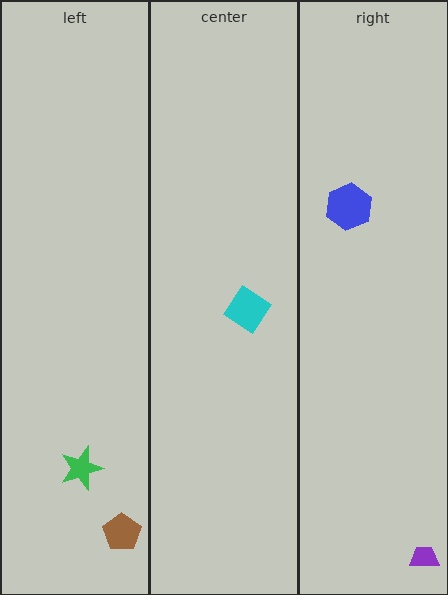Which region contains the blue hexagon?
The right region.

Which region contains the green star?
The left region.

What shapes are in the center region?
The cyan diamond.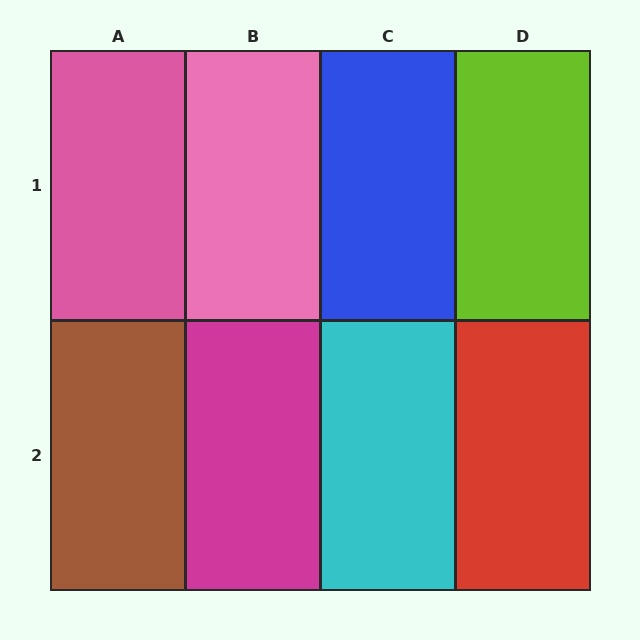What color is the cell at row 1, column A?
Pink.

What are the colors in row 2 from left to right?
Brown, magenta, cyan, red.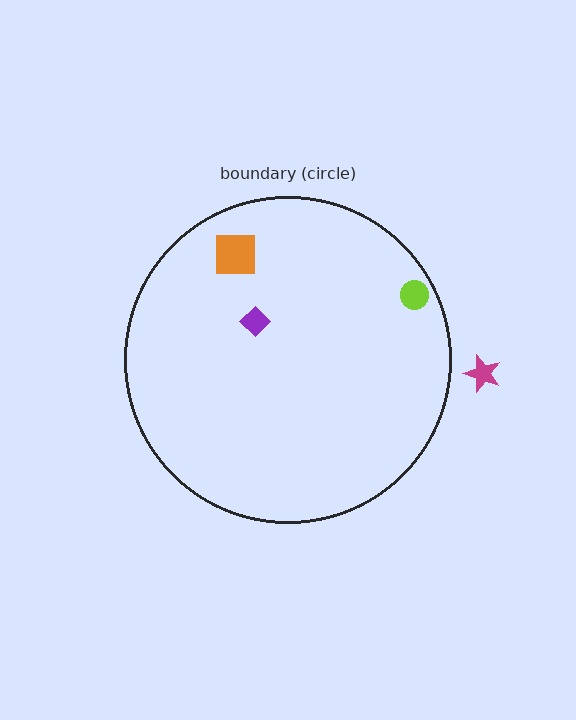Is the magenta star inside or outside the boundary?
Outside.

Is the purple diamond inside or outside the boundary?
Inside.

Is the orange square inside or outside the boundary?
Inside.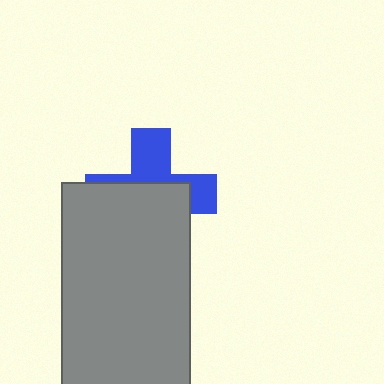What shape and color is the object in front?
The object in front is a gray rectangle.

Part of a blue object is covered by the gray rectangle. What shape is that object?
It is a cross.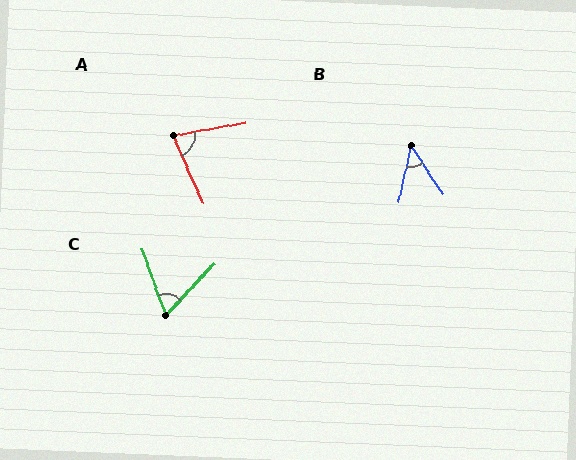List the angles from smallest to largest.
B (46°), C (63°), A (76°).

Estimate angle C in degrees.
Approximately 63 degrees.